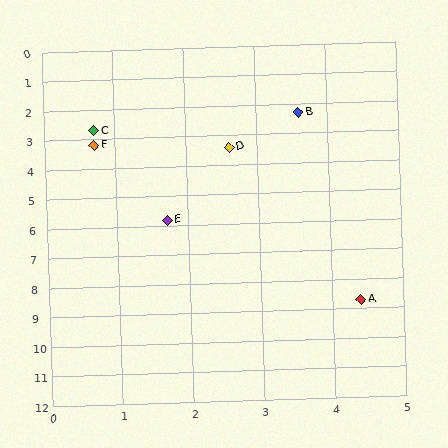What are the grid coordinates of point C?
Point C is at approximately (0.7, 2.7).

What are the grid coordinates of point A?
Point A is at approximately (4.4, 8.7).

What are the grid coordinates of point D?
Point D is at approximately (2.6, 3.4).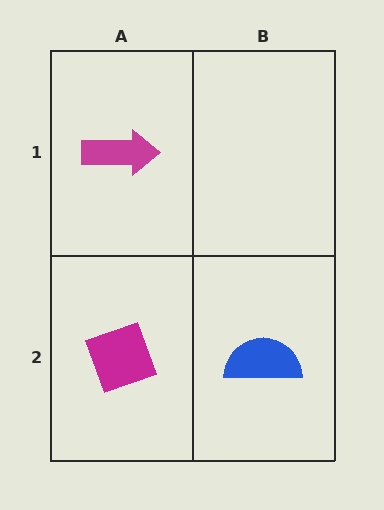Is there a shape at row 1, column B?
No, that cell is empty.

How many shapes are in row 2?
2 shapes.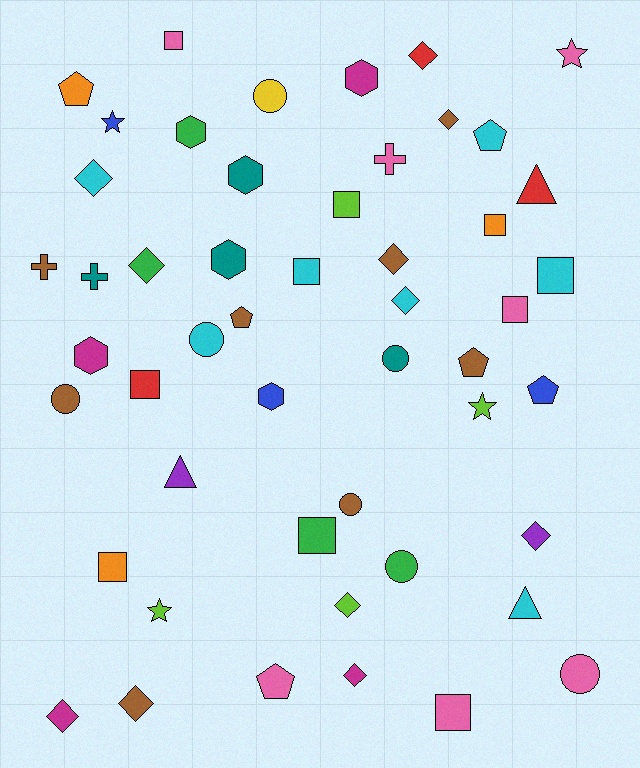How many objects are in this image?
There are 50 objects.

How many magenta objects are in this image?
There are 4 magenta objects.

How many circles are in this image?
There are 7 circles.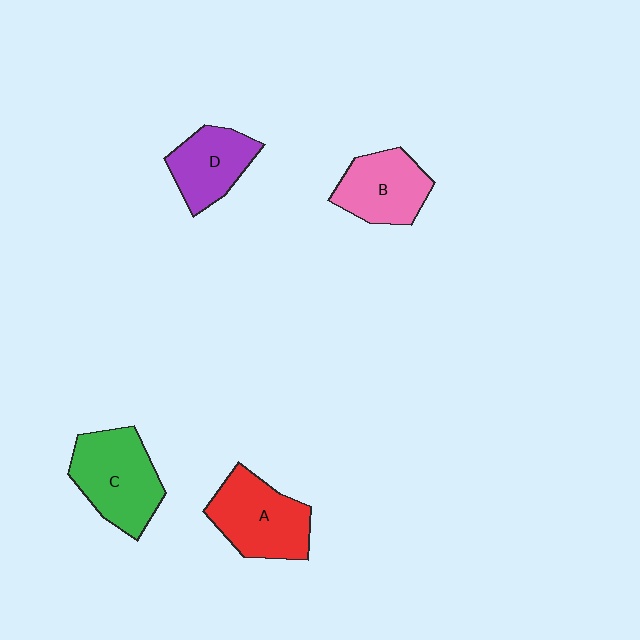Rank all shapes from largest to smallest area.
From largest to smallest: C (green), A (red), B (pink), D (purple).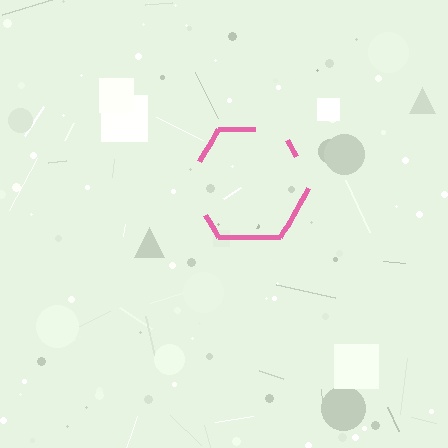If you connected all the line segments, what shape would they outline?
They would outline a hexagon.